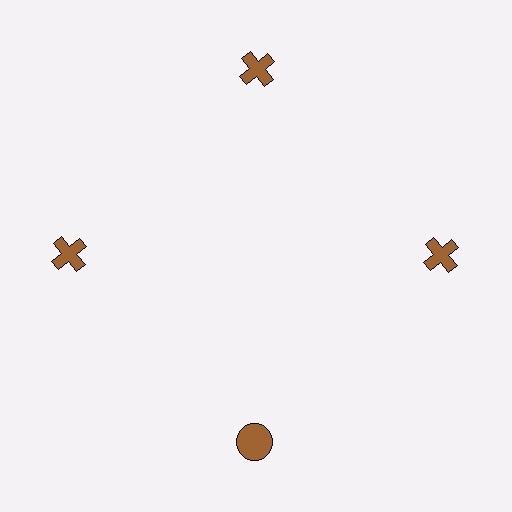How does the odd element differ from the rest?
It has a different shape: circle instead of cross.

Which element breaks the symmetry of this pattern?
The brown circle at roughly the 6 o'clock position breaks the symmetry. All other shapes are brown crosses.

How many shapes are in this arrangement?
There are 4 shapes arranged in a ring pattern.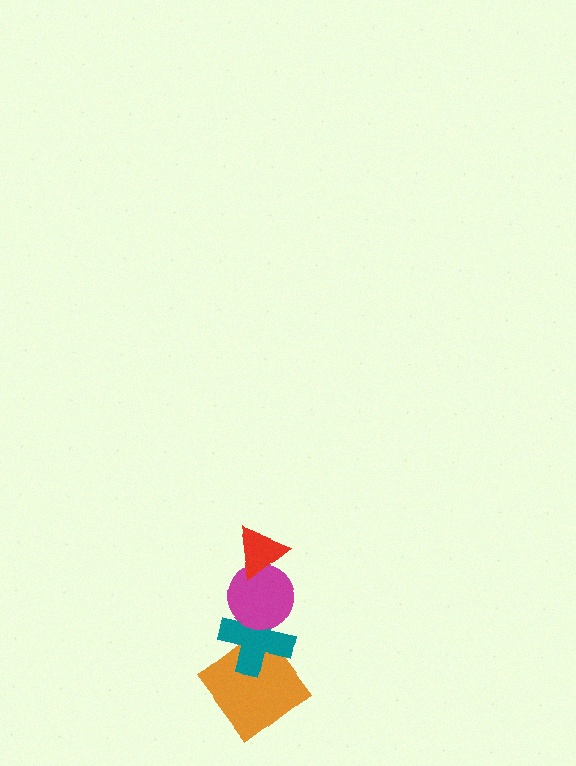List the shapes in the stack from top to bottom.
From top to bottom: the red triangle, the magenta circle, the teal cross, the orange diamond.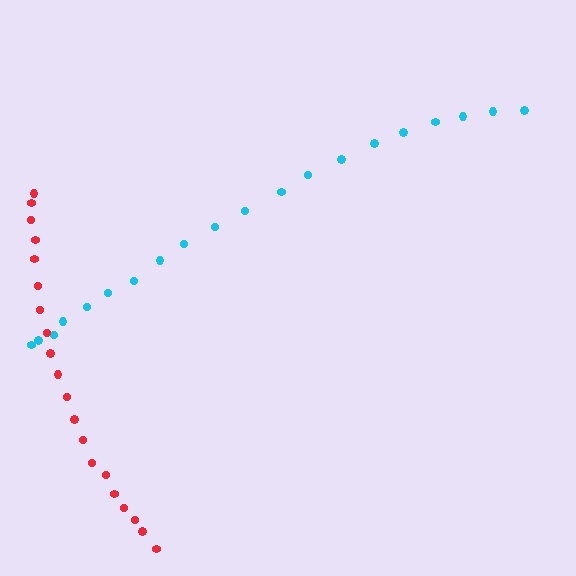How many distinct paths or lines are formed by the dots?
There are 2 distinct paths.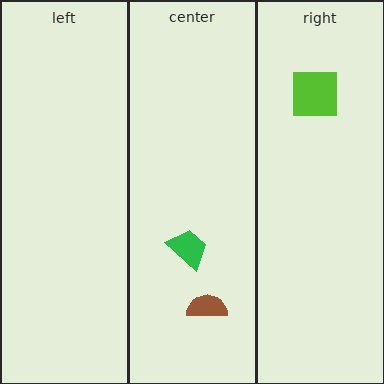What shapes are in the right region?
The lime square.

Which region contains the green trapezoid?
The center region.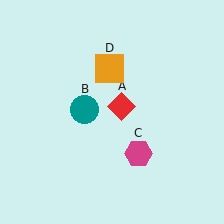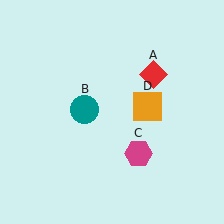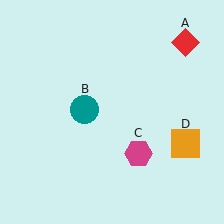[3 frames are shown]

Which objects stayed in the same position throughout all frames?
Teal circle (object B) and magenta hexagon (object C) remained stationary.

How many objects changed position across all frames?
2 objects changed position: red diamond (object A), orange square (object D).